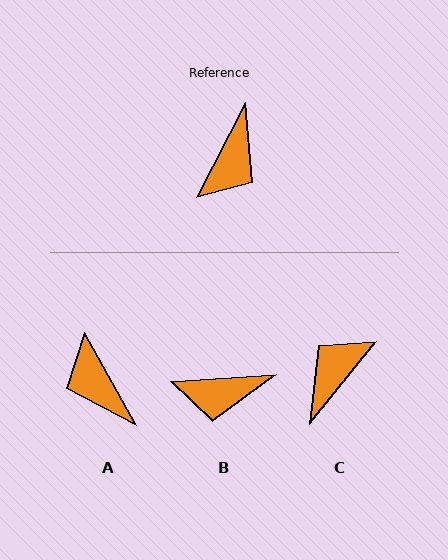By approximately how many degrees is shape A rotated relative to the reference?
Approximately 123 degrees clockwise.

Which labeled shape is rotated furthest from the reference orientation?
C, about 169 degrees away.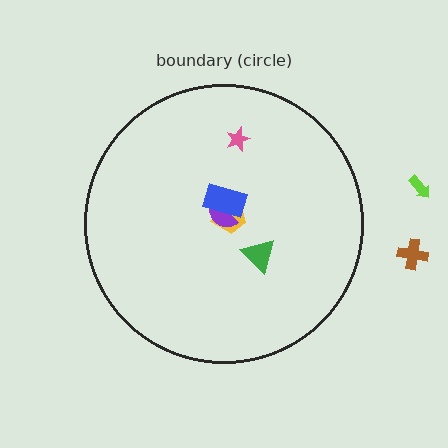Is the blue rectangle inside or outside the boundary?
Inside.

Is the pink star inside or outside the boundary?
Inside.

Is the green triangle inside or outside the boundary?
Inside.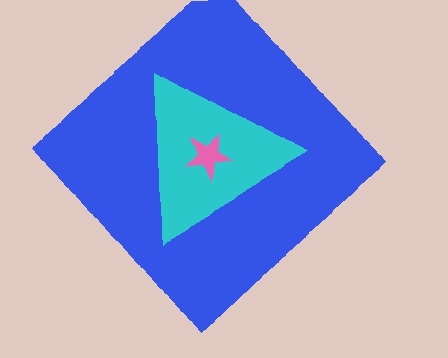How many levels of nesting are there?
3.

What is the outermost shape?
The blue diamond.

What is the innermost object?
The pink star.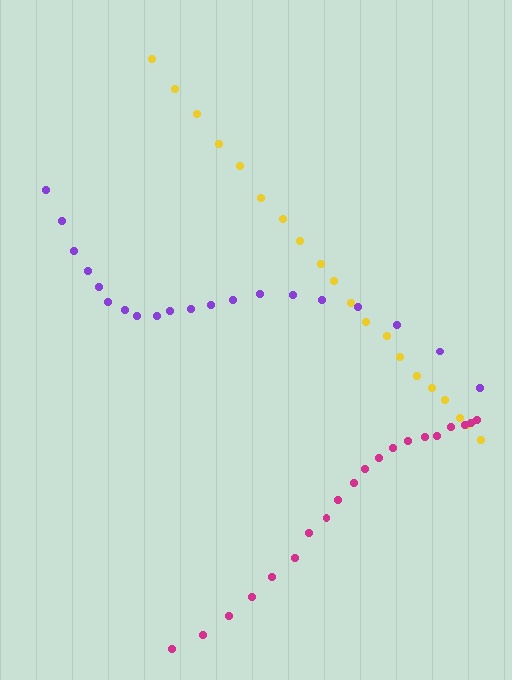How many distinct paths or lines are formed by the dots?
There are 3 distinct paths.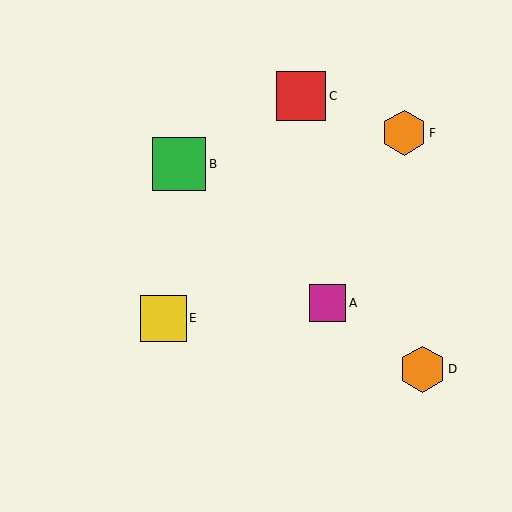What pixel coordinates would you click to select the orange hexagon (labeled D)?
Click at (422, 369) to select the orange hexagon D.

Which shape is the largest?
The green square (labeled B) is the largest.